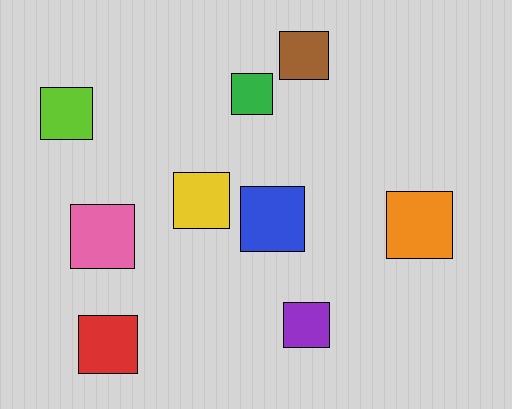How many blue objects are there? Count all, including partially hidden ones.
There is 1 blue object.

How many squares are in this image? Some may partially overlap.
There are 9 squares.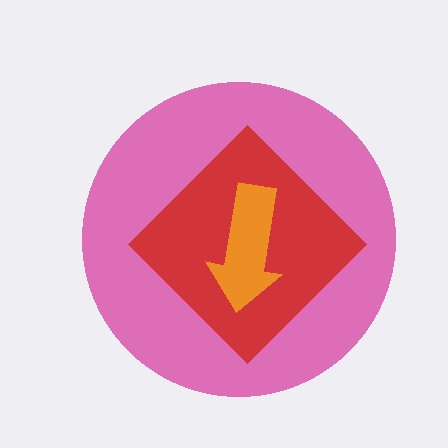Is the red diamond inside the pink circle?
Yes.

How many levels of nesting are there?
3.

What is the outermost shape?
The pink circle.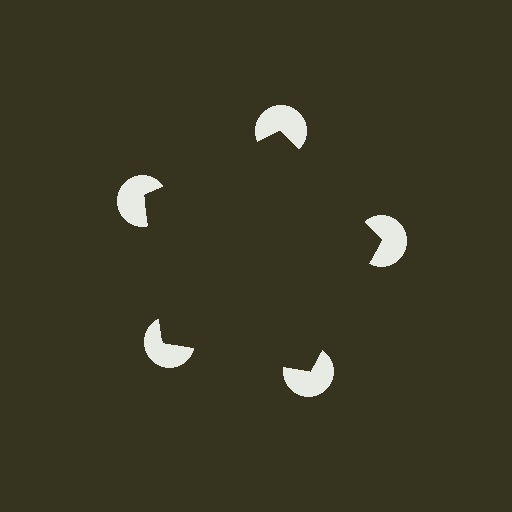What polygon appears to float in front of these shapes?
An illusory pentagon — its edges are inferred from the aligned wedge cuts in the pac-man discs, not physically drawn.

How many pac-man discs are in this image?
There are 5 — one at each vertex of the illusory pentagon.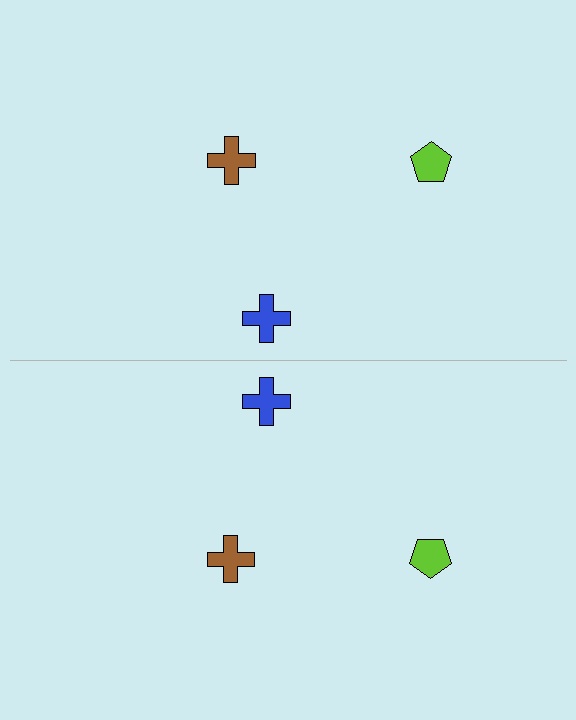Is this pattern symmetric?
Yes, this pattern has bilateral (reflection) symmetry.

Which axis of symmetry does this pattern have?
The pattern has a horizontal axis of symmetry running through the center of the image.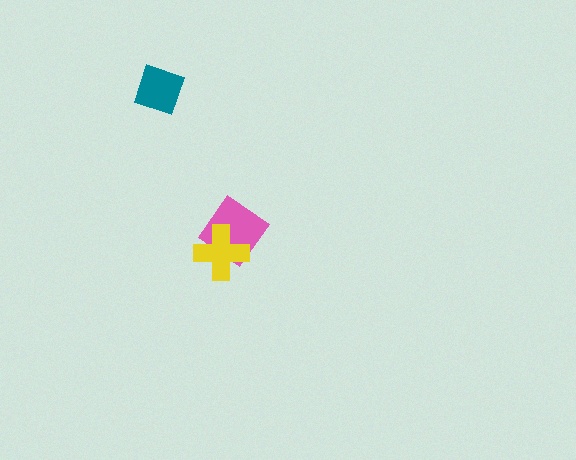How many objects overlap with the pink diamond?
1 object overlaps with the pink diamond.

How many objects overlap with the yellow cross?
1 object overlaps with the yellow cross.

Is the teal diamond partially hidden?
No, no other shape covers it.